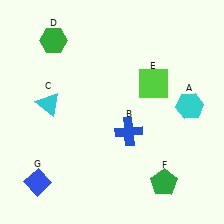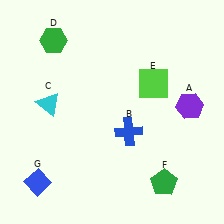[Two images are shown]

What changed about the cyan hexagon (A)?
In Image 1, A is cyan. In Image 2, it changed to purple.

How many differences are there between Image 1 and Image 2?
There is 1 difference between the two images.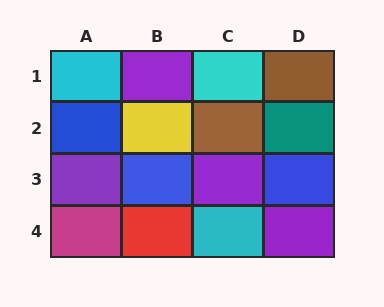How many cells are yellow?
1 cell is yellow.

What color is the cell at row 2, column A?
Blue.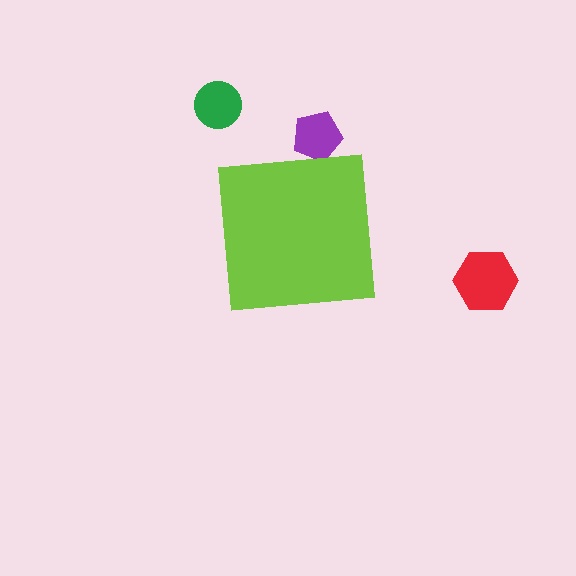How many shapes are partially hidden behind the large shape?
1 shape is partially hidden.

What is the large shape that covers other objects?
A lime square.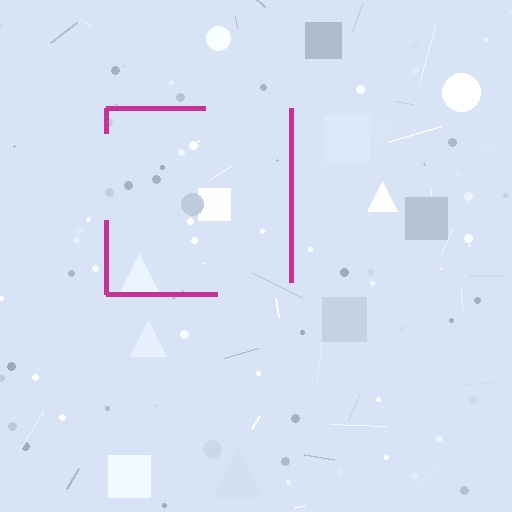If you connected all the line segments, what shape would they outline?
They would outline a square.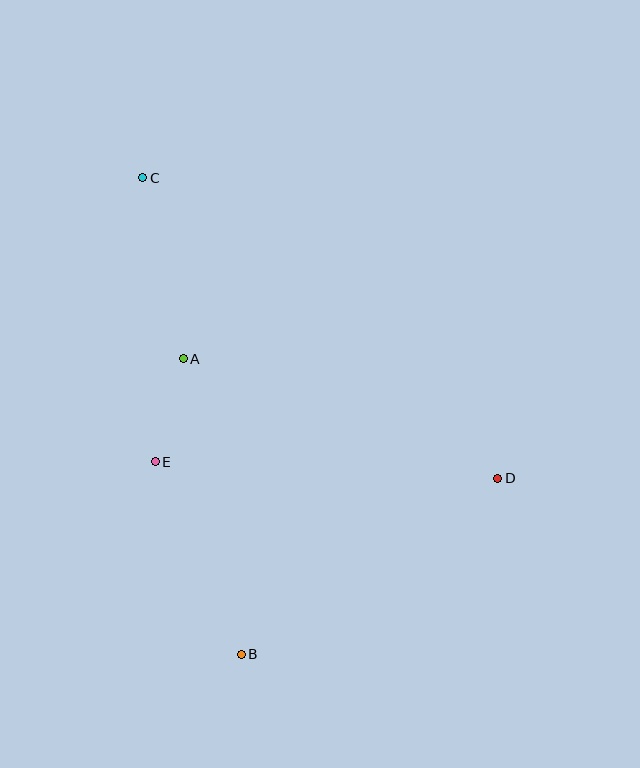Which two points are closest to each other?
Points A and E are closest to each other.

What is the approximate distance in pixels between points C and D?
The distance between C and D is approximately 465 pixels.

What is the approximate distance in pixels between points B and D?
The distance between B and D is approximately 311 pixels.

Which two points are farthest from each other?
Points B and C are farthest from each other.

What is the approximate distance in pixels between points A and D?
The distance between A and D is approximately 337 pixels.